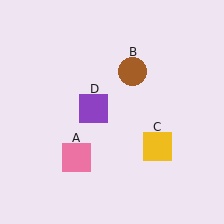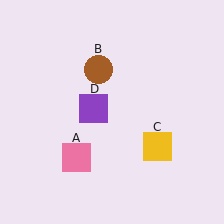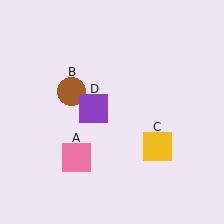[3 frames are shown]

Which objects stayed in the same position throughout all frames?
Pink square (object A) and yellow square (object C) and purple square (object D) remained stationary.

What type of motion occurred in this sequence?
The brown circle (object B) rotated counterclockwise around the center of the scene.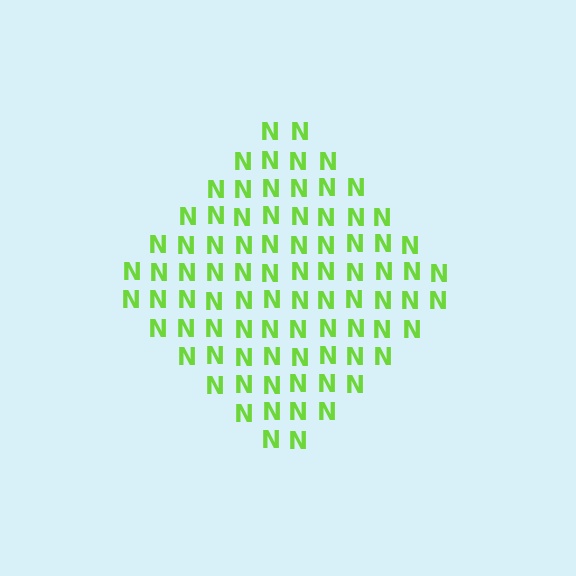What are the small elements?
The small elements are letter N's.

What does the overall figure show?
The overall figure shows a diamond.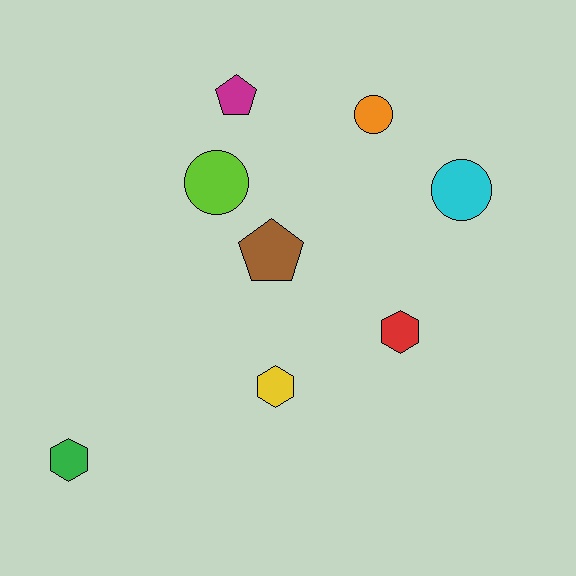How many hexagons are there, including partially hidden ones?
There are 3 hexagons.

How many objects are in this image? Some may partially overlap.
There are 8 objects.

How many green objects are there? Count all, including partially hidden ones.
There is 1 green object.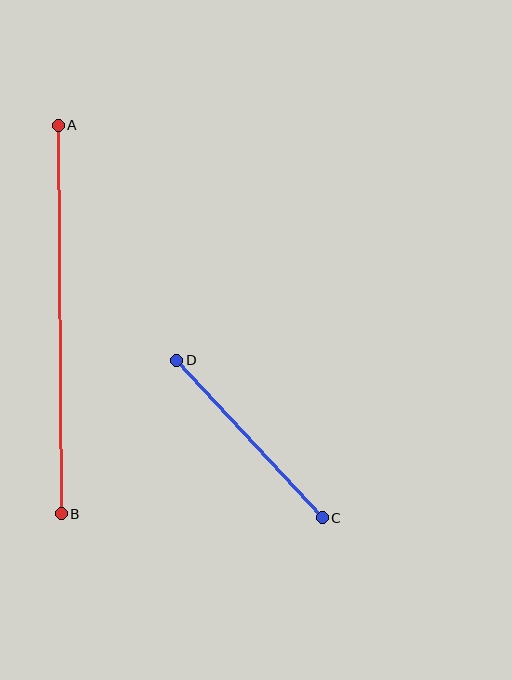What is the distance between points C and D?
The distance is approximately 215 pixels.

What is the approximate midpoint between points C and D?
The midpoint is at approximately (250, 439) pixels.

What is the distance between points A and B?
The distance is approximately 388 pixels.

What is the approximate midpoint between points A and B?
The midpoint is at approximately (60, 319) pixels.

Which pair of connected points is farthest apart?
Points A and B are farthest apart.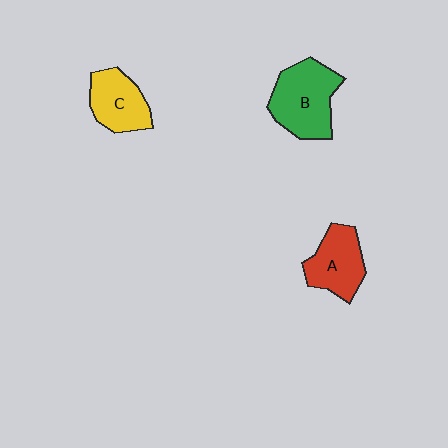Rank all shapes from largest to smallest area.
From largest to smallest: B (green), A (red), C (yellow).